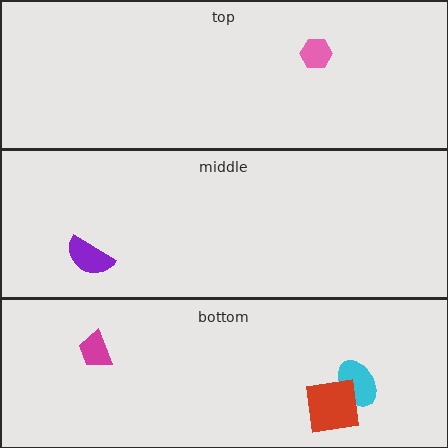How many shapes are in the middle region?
1.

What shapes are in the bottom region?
The cyan ellipse, the magenta trapezoid, the red square.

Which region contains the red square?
The bottom region.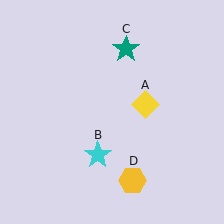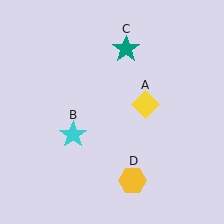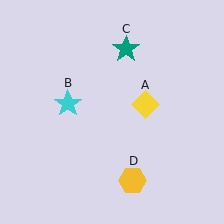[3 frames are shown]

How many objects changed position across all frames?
1 object changed position: cyan star (object B).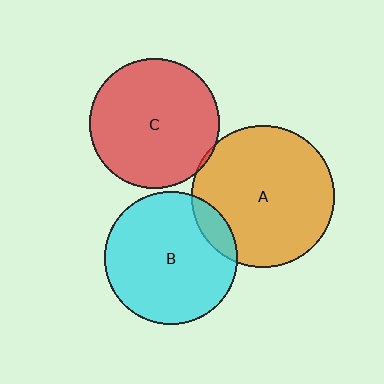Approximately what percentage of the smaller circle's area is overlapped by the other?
Approximately 5%.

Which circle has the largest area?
Circle A (orange).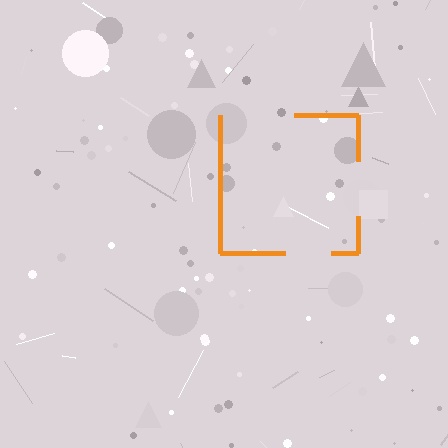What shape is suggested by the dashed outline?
The dashed outline suggests a square.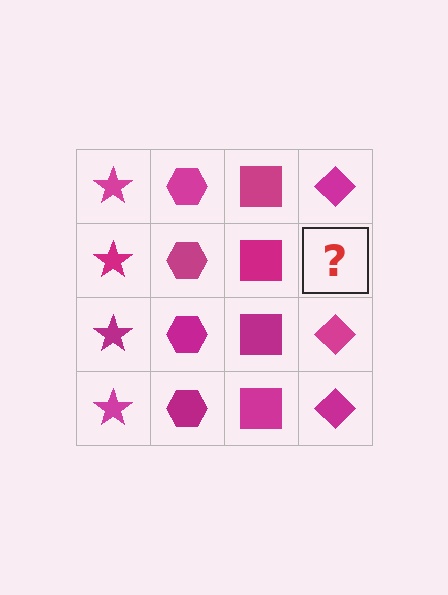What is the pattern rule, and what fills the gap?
The rule is that each column has a consistent shape. The gap should be filled with a magenta diamond.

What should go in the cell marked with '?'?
The missing cell should contain a magenta diamond.